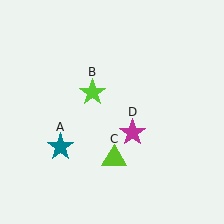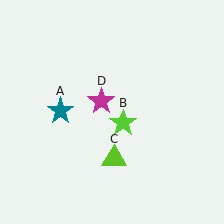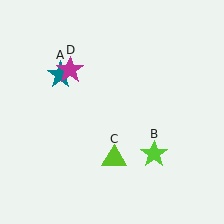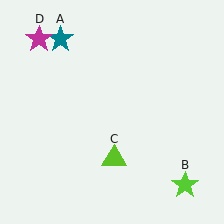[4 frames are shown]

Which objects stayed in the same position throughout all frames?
Lime triangle (object C) remained stationary.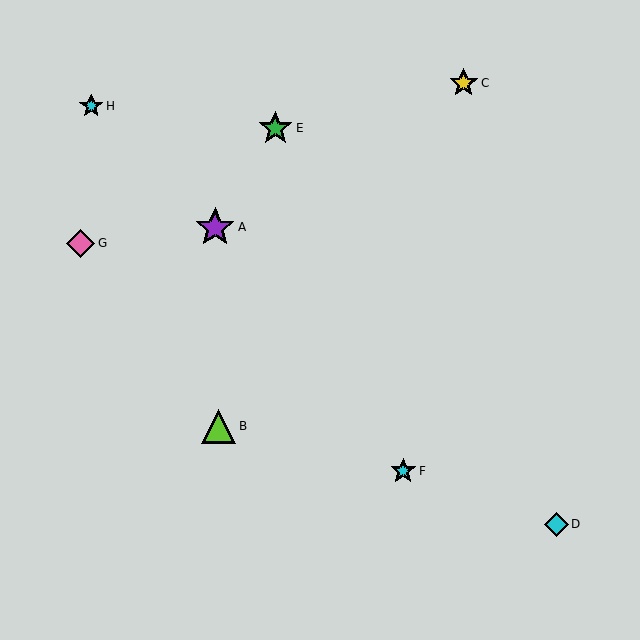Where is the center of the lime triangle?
The center of the lime triangle is at (219, 426).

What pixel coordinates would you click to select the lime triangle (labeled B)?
Click at (219, 426) to select the lime triangle B.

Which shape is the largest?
The purple star (labeled A) is the largest.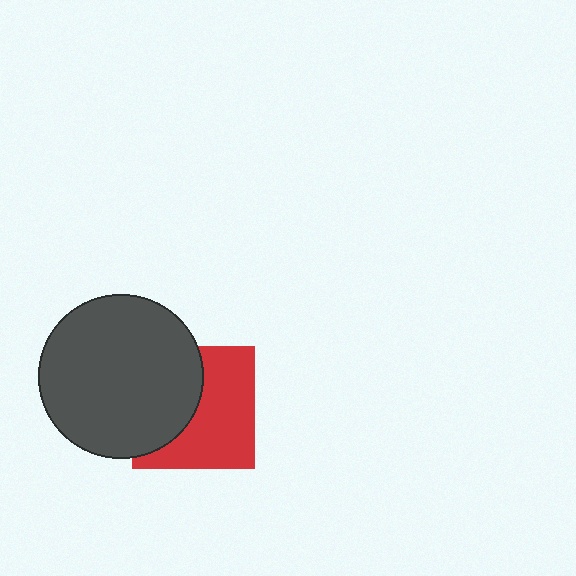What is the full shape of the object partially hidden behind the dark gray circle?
The partially hidden object is a red square.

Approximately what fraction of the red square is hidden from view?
Roughly 43% of the red square is hidden behind the dark gray circle.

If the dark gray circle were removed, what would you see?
You would see the complete red square.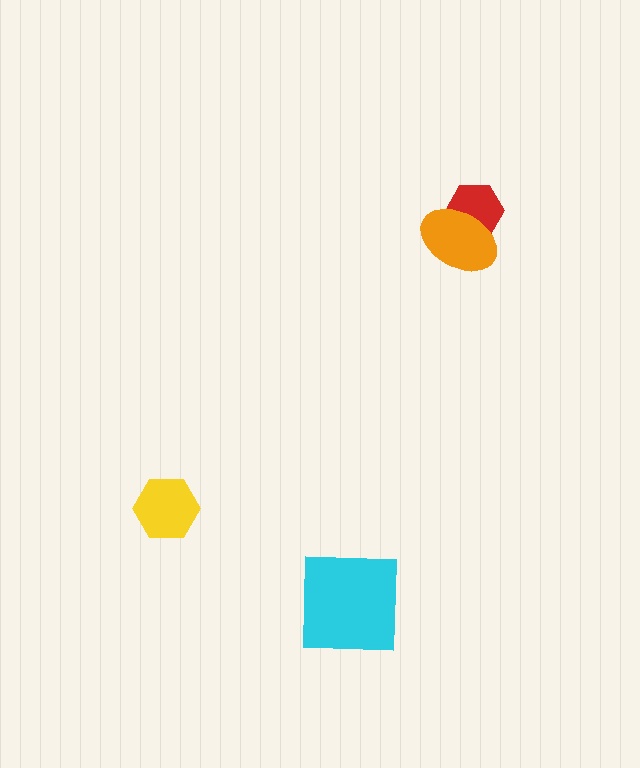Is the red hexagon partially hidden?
Yes, it is partially covered by another shape.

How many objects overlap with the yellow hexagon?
0 objects overlap with the yellow hexagon.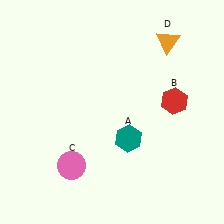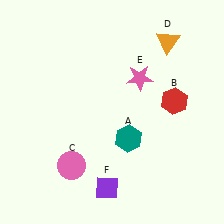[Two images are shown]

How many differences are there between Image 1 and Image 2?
There are 2 differences between the two images.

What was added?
A pink star (E), a purple diamond (F) were added in Image 2.